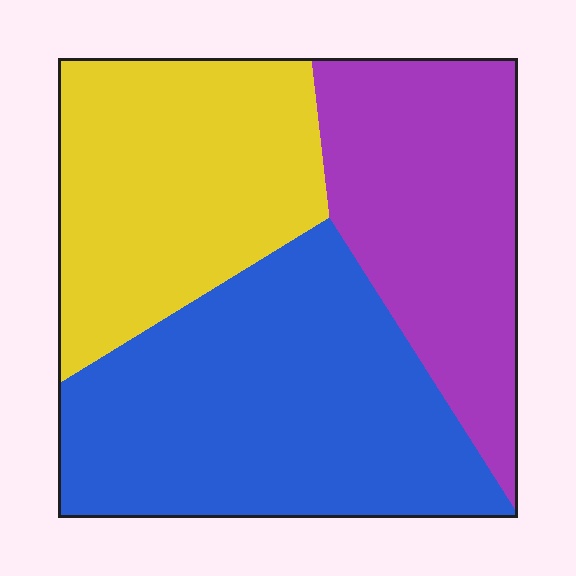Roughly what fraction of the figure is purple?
Purple covers around 30% of the figure.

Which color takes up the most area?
Blue, at roughly 40%.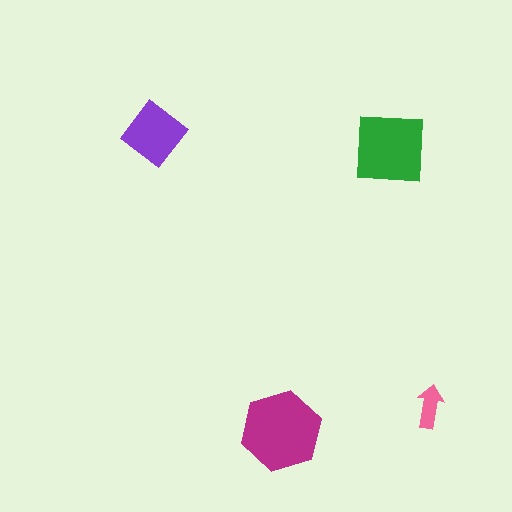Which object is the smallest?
The pink arrow.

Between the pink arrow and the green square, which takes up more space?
The green square.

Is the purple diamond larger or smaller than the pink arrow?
Larger.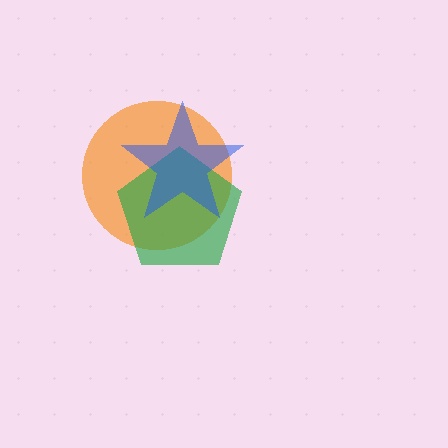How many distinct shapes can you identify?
There are 3 distinct shapes: an orange circle, a green pentagon, a blue star.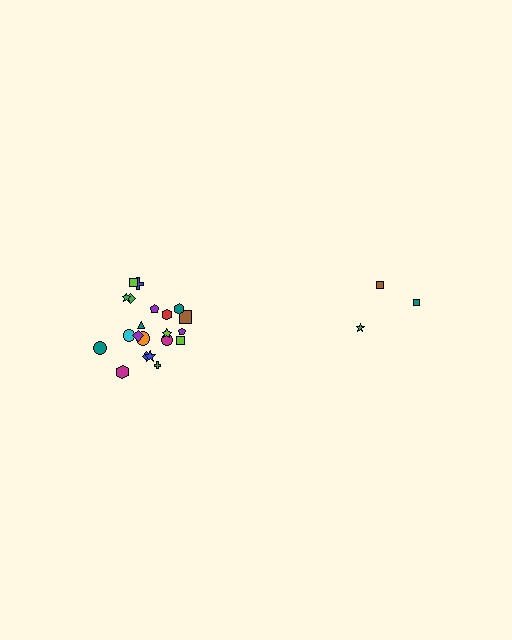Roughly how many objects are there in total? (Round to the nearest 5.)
Roughly 25 objects in total.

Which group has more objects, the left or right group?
The left group.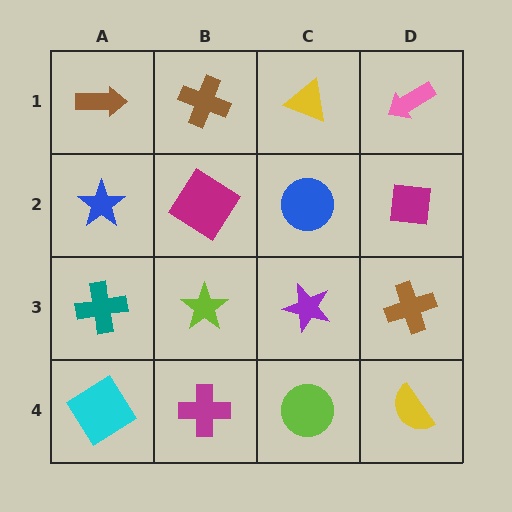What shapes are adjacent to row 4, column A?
A teal cross (row 3, column A), a magenta cross (row 4, column B).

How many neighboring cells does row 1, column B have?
3.